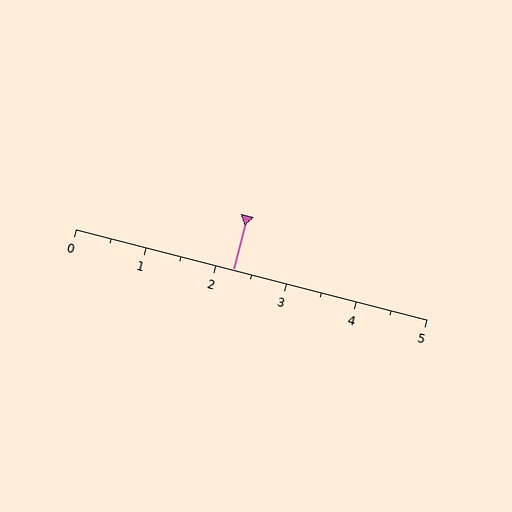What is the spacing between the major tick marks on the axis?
The major ticks are spaced 1 apart.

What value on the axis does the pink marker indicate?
The marker indicates approximately 2.2.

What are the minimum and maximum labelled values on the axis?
The axis runs from 0 to 5.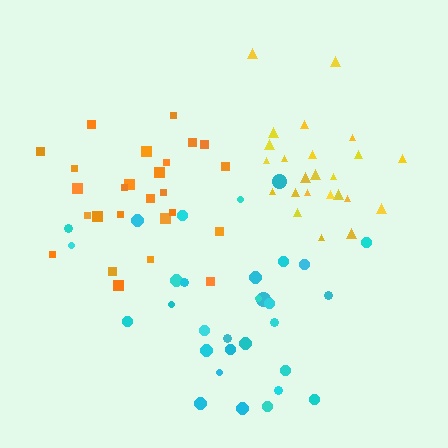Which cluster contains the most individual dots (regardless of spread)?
Cyan (31).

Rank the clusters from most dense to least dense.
orange, yellow, cyan.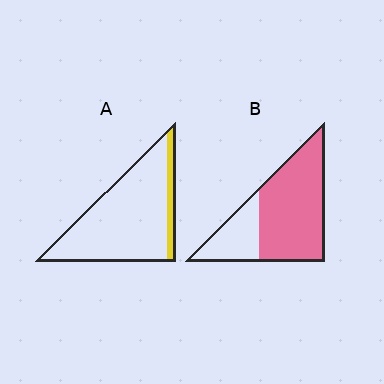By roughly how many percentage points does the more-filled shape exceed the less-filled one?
By roughly 60 percentage points (B over A).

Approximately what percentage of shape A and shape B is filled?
A is approximately 10% and B is approximately 70%.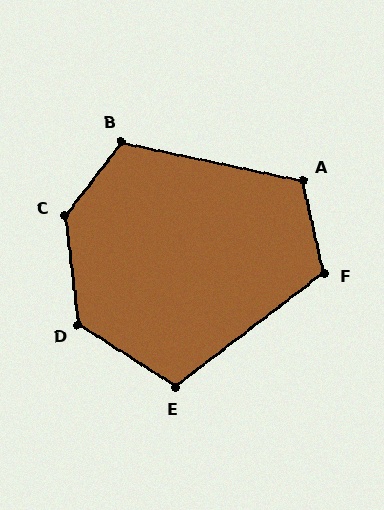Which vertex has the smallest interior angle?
E, at approximately 110 degrees.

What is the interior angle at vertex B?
Approximately 116 degrees (obtuse).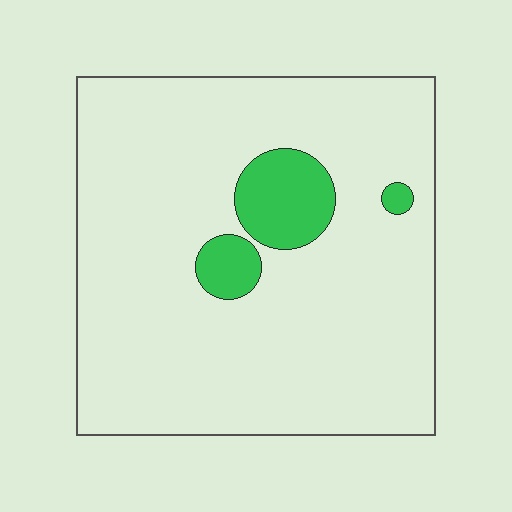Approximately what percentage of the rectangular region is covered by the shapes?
Approximately 10%.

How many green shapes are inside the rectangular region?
3.